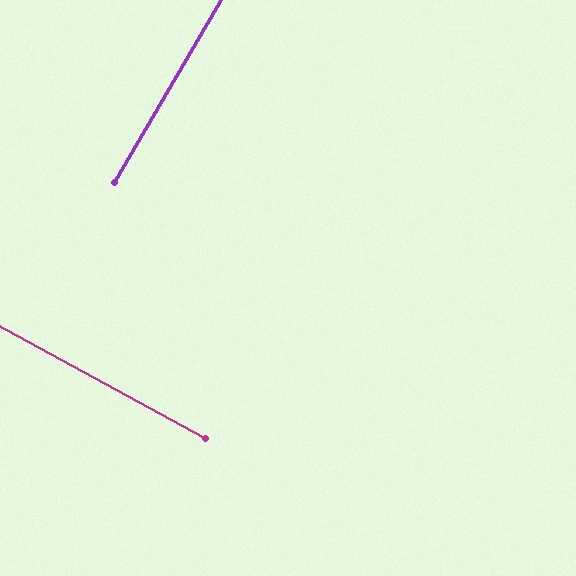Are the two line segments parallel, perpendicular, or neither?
Perpendicular — they meet at approximately 88°.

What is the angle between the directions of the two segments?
Approximately 88 degrees.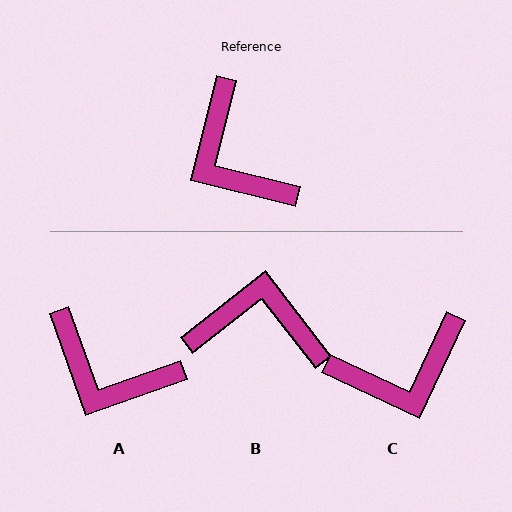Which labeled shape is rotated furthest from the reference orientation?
B, about 128 degrees away.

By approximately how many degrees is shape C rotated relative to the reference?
Approximately 79 degrees counter-clockwise.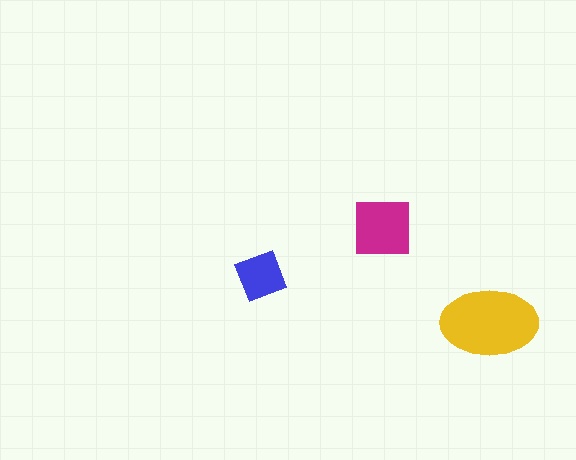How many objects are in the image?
There are 3 objects in the image.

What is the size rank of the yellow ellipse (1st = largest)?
1st.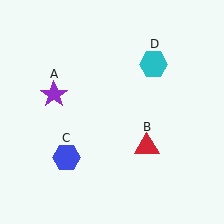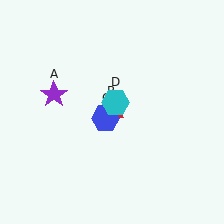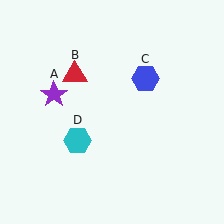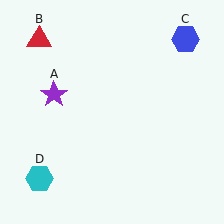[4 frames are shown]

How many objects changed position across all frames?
3 objects changed position: red triangle (object B), blue hexagon (object C), cyan hexagon (object D).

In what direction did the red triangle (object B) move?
The red triangle (object B) moved up and to the left.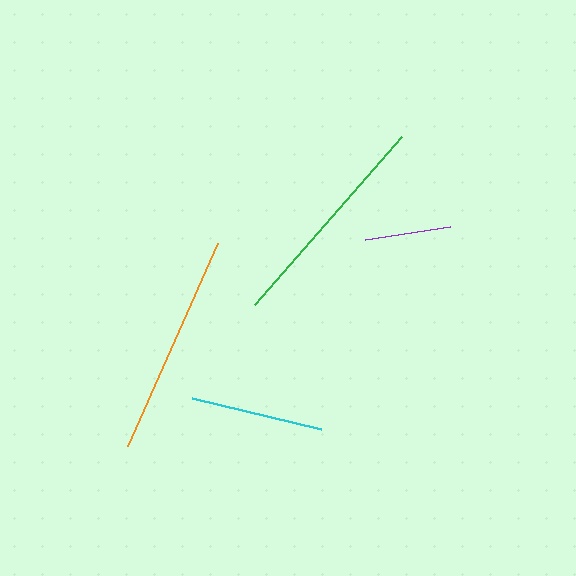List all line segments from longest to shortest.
From longest to shortest: green, orange, cyan, purple.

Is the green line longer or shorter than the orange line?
The green line is longer than the orange line.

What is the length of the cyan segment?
The cyan segment is approximately 132 pixels long.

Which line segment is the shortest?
The purple line is the shortest at approximately 86 pixels.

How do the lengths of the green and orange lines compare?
The green and orange lines are approximately the same length.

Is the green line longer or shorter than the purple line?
The green line is longer than the purple line.